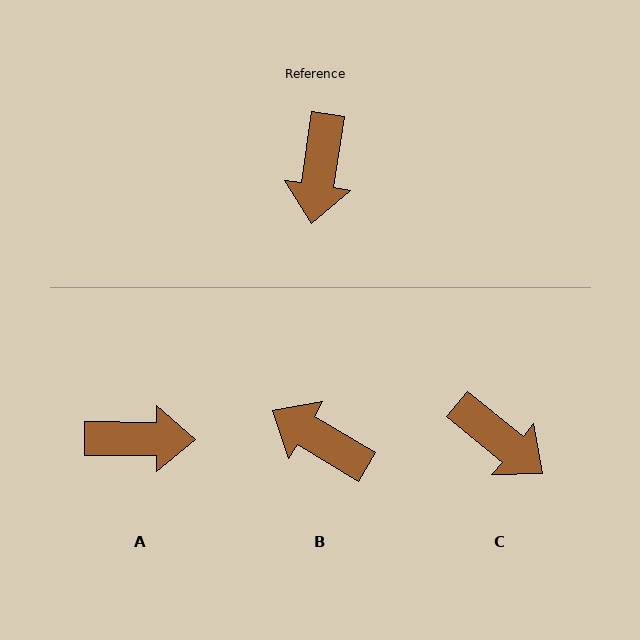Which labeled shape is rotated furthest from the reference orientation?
B, about 112 degrees away.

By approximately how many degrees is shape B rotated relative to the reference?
Approximately 112 degrees clockwise.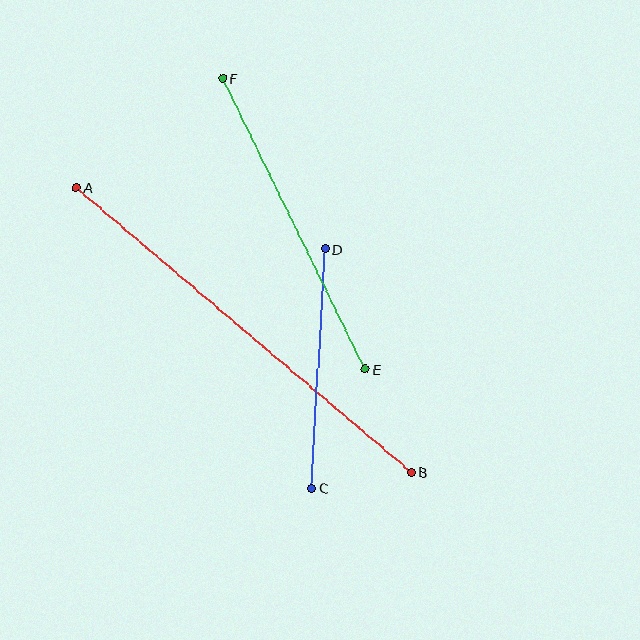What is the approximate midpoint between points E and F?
The midpoint is at approximately (294, 224) pixels.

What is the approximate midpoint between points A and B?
The midpoint is at approximately (244, 330) pixels.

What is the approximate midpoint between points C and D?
The midpoint is at approximately (319, 368) pixels.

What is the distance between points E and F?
The distance is approximately 324 pixels.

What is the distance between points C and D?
The distance is approximately 240 pixels.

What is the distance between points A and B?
The distance is approximately 440 pixels.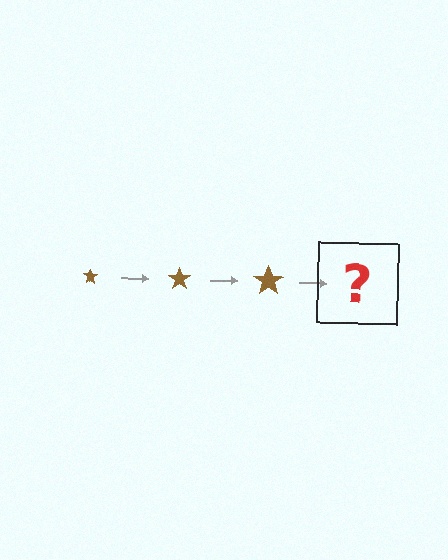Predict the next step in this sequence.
The next step is a brown star, larger than the previous one.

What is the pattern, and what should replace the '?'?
The pattern is that the star gets progressively larger each step. The '?' should be a brown star, larger than the previous one.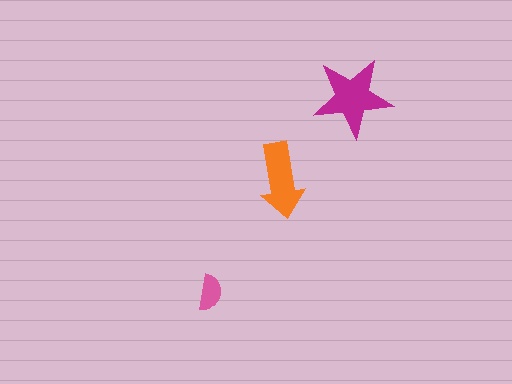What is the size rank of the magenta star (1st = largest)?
1st.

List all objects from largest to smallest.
The magenta star, the orange arrow, the pink semicircle.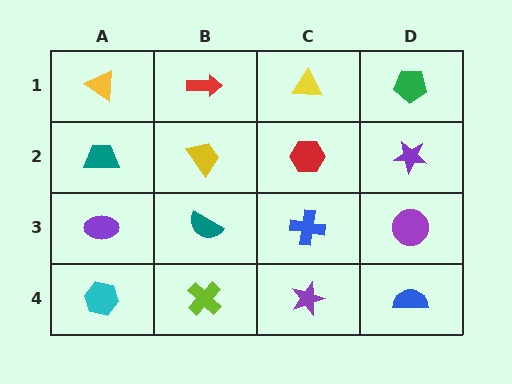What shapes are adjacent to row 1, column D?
A purple star (row 2, column D), a yellow triangle (row 1, column C).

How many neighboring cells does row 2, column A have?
3.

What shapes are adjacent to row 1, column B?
A yellow trapezoid (row 2, column B), a yellow triangle (row 1, column A), a yellow triangle (row 1, column C).